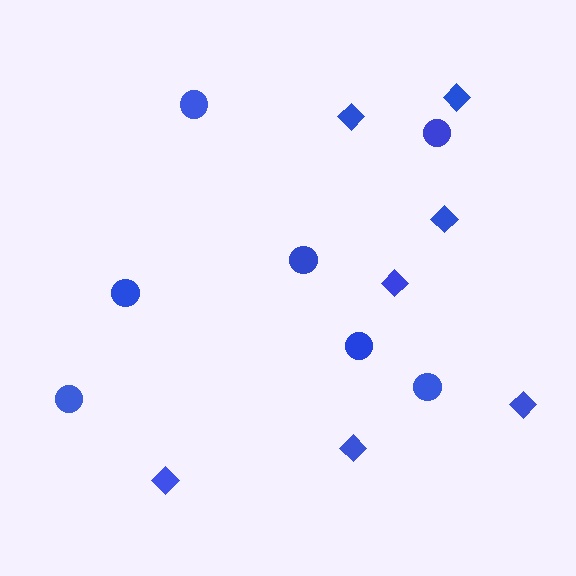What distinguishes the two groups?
There are 2 groups: one group of diamonds (7) and one group of circles (7).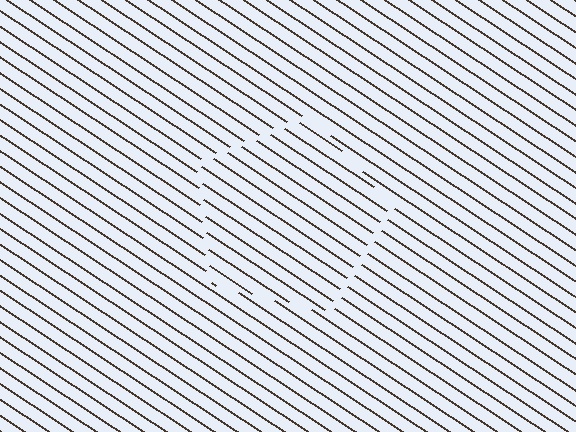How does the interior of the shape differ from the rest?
The interior of the shape contains the same grating, shifted by half a period — the contour is defined by the phase discontinuity where line-ends from the inner and outer gratings abut.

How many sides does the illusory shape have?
5 sides — the line-ends trace a pentagon.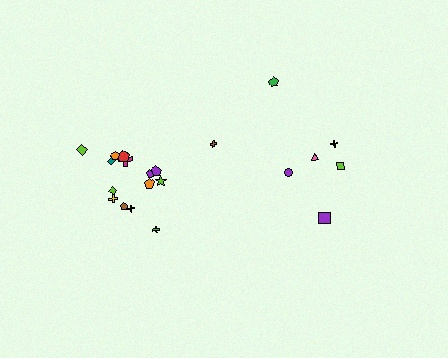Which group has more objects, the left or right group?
The left group.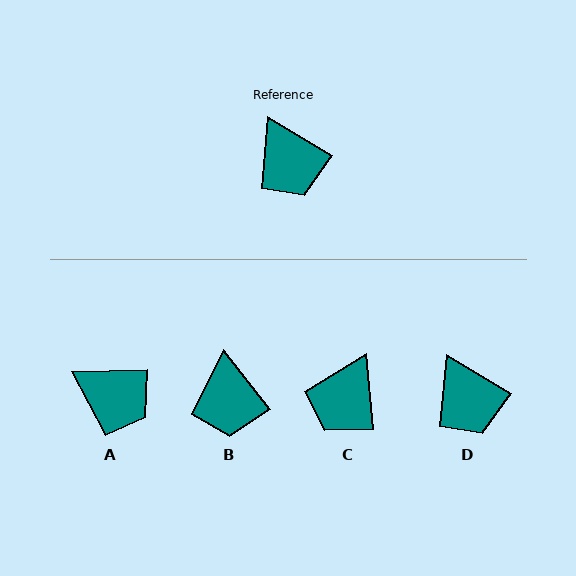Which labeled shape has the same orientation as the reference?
D.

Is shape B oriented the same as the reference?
No, it is off by about 21 degrees.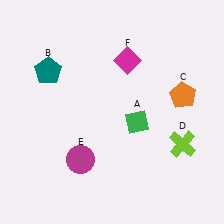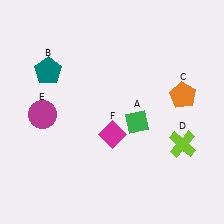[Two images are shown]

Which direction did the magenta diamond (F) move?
The magenta diamond (F) moved down.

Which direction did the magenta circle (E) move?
The magenta circle (E) moved up.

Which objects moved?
The objects that moved are: the magenta circle (E), the magenta diamond (F).